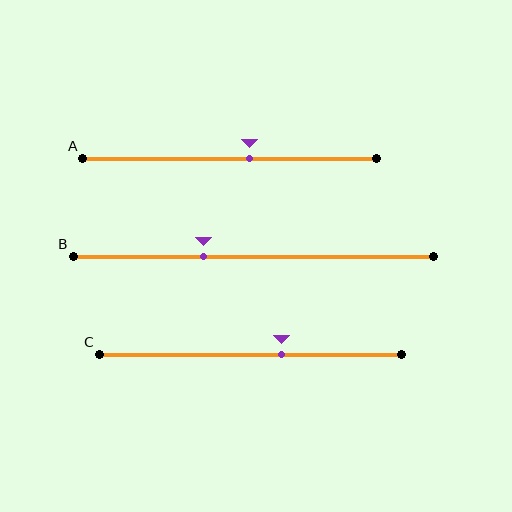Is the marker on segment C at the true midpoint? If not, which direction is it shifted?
No, the marker on segment C is shifted to the right by about 10% of the segment length.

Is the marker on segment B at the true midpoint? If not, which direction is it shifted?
No, the marker on segment B is shifted to the left by about 14% of the segment length.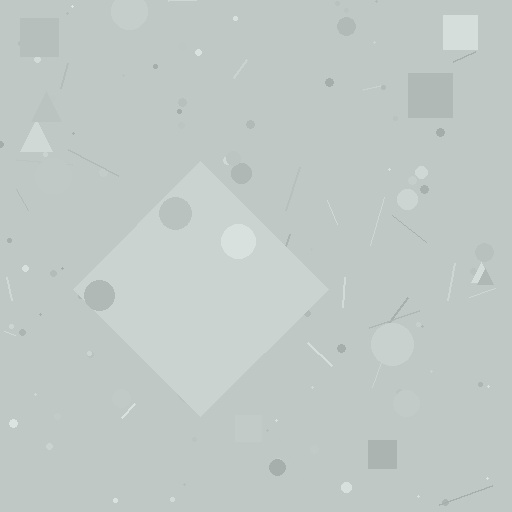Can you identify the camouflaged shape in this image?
The camouflaged shape is a diamond.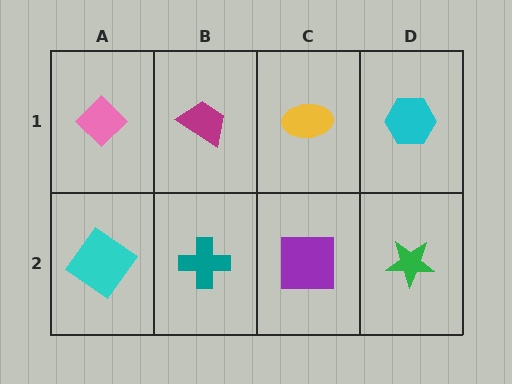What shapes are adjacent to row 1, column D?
A green star (row 2, column D), a yellow ellipse (row 1, column C).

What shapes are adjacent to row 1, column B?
A teal cross (row 2, column B), a pink diamond (row 1, column A), a yellow ellipse (row 1, column C).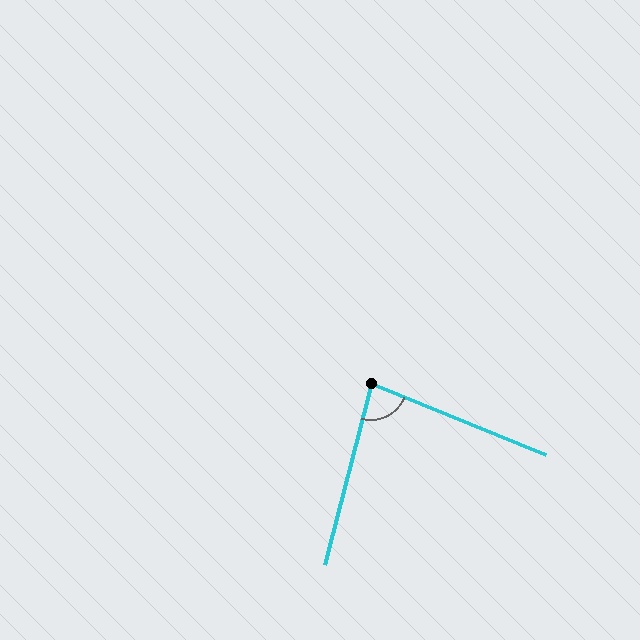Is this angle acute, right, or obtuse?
It is acute.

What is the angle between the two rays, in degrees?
Approximately 82 degrees.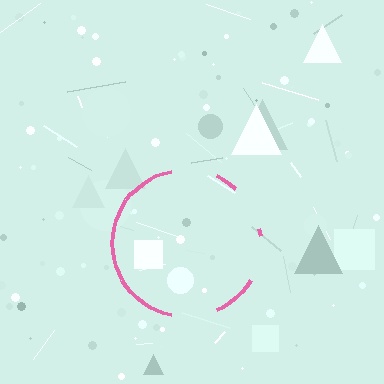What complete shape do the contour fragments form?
The contour fragments form a circle.